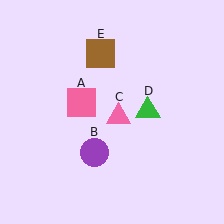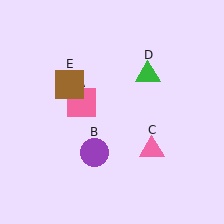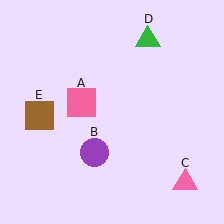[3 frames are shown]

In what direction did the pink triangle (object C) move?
The pink triangle (object C) moved down and to the right.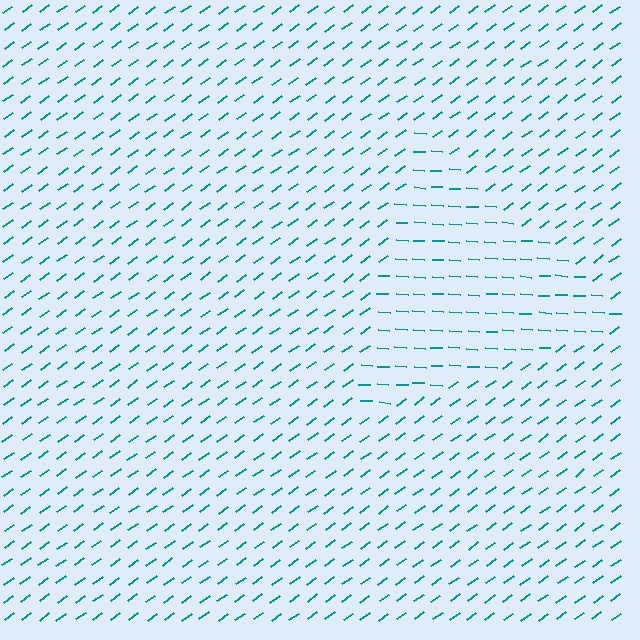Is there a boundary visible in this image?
Yes, there is a texture boundary formed by a change in line orientation.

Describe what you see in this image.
The image is filled with small teal line segments. A triangle region in the image has lines oriented differently from the surrounding lines, creating a visible texture boundary.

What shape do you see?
I see a triangle.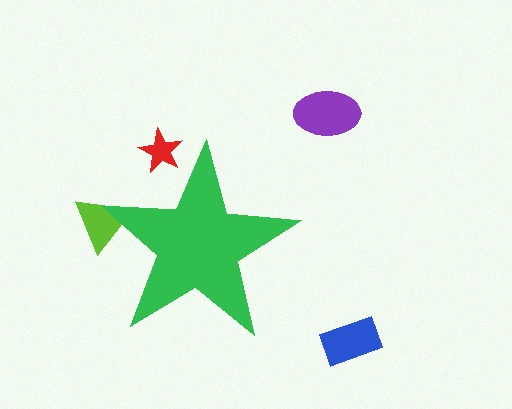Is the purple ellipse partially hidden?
No, the purple ellipse is fully visible.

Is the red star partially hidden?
Yes, the red star is partially hidden behind the green star.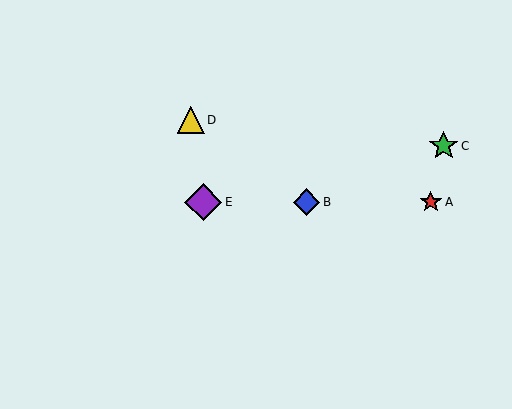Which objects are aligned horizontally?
Objects A, B, E are aligned horizontally.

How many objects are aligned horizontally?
3 objects (A, B, E) are aligned horizontally.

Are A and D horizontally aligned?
No, A is at y≈202 and D is at y≈120.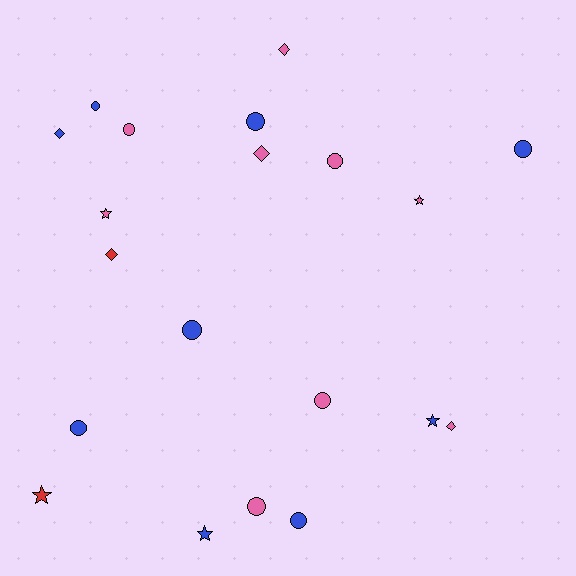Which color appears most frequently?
Pink, with 9 objects.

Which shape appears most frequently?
Circle, with 10 objects.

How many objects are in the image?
There are 20 objects.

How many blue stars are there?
There are 2 blue stars.